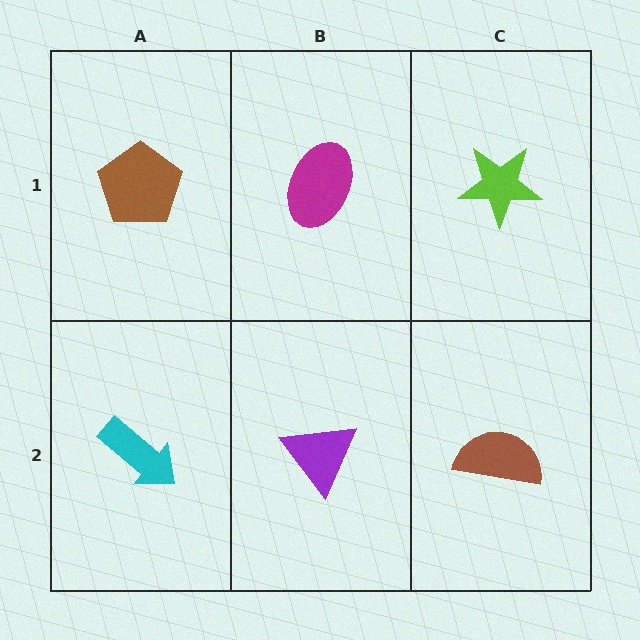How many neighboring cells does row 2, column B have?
3.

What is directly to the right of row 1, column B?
A lime star.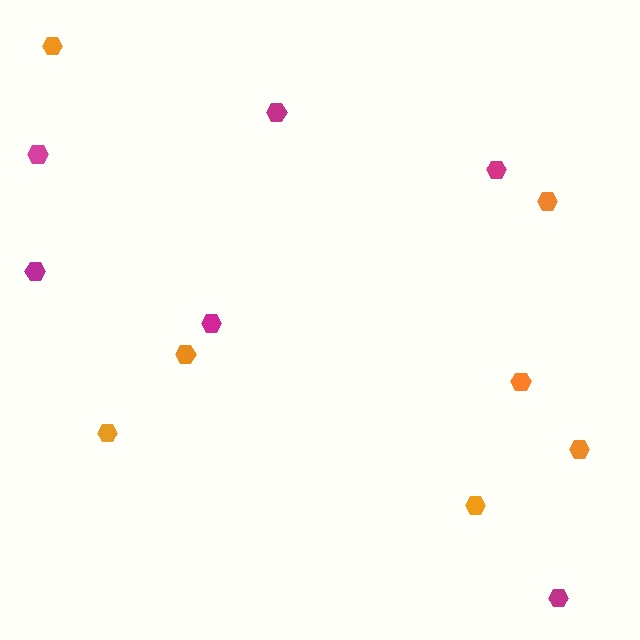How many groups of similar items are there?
There are 2 groups: one group of magenta hexagons (6) and one group of orange hexagons (7).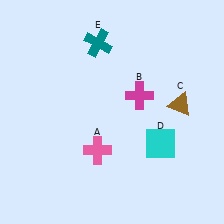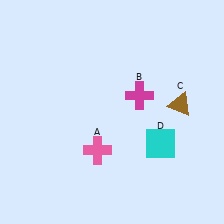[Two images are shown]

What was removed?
The teal cross (E) was removed in Image 2.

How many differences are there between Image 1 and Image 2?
There is 1 difference between the two images.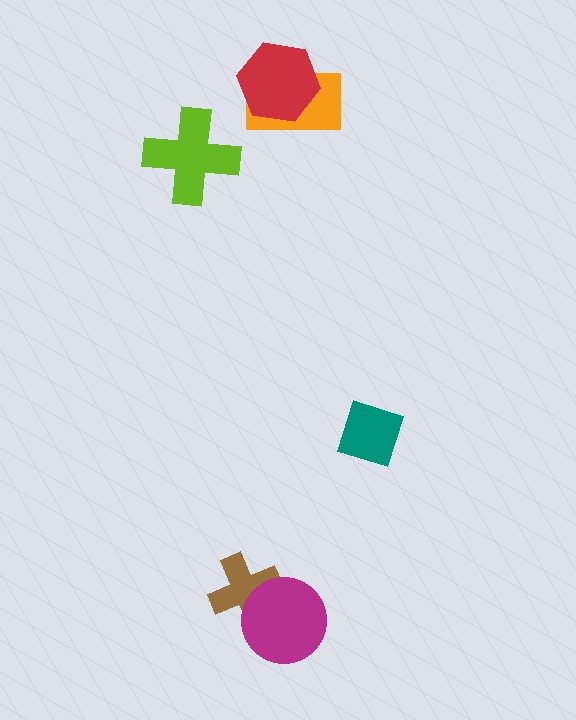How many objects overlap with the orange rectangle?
1 object overlaps with the orange rectangle.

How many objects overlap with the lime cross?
0 objects overlap with the lime cross.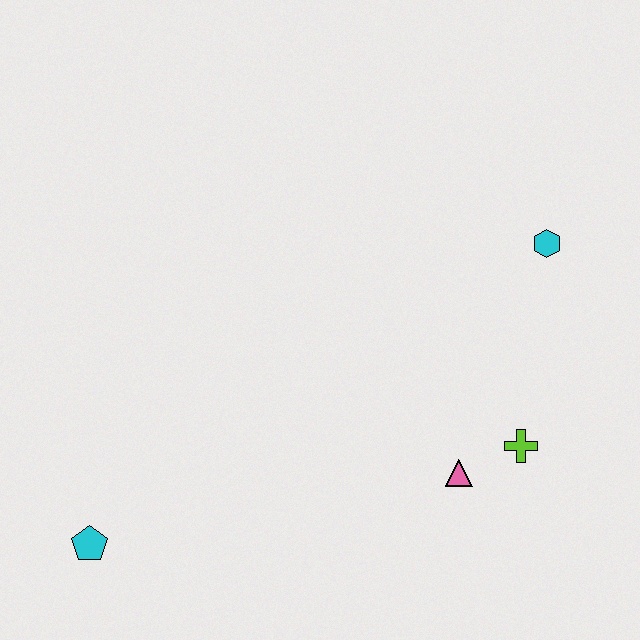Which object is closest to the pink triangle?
The lime cross is closest to the pink triangle.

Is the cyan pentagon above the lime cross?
No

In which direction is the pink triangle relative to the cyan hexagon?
The pink triangle is below the cyan hexagon.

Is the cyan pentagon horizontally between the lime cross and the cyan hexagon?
No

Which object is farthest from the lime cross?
The cyan pentagon is farthest from the lime cross.